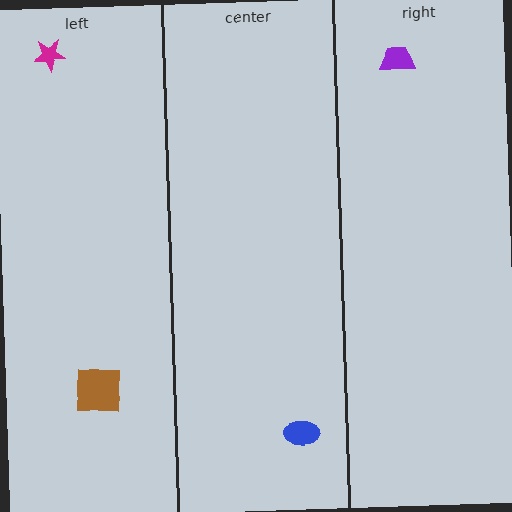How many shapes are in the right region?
1.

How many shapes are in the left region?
2.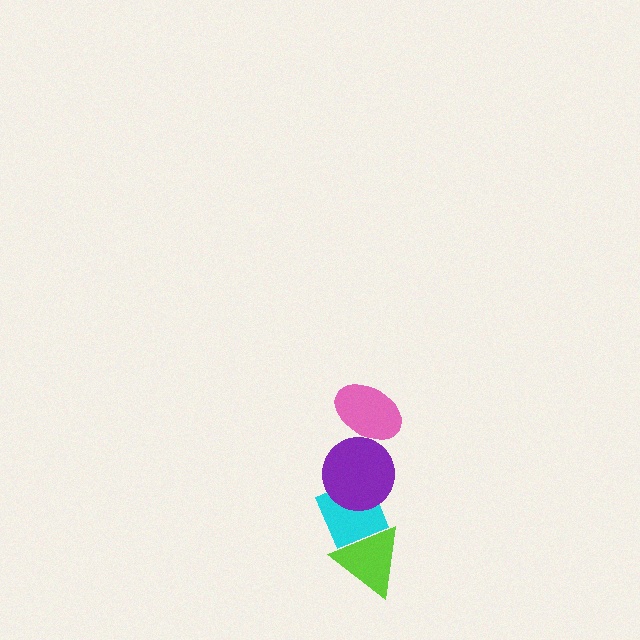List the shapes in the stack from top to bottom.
From top to bottom: the pink ellipse, the purple circle, the cyan diamond, the lime triangle.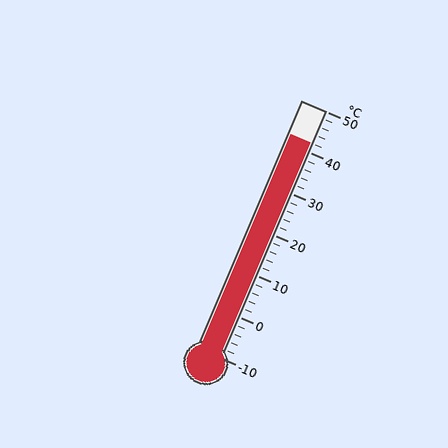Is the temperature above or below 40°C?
The temperature is above 40°C.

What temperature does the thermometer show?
The thermometer shows approximately 42°C.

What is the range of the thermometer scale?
The thermometer scale ranges from -10°C to 50°C.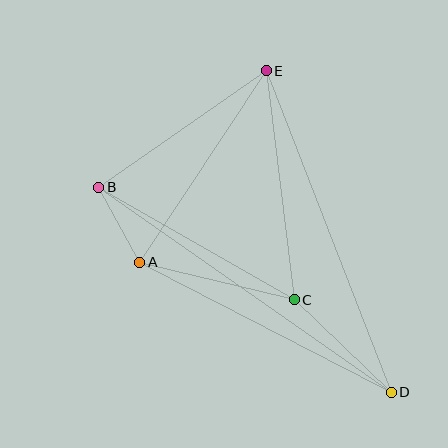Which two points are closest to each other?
Points A and B are closest to each other.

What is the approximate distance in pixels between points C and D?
The distance between C and D is approximately 134 pixels.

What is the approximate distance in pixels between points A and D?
The distance between A and D is approximately 283 pixels.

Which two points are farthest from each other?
Points B and D are farthest from each other.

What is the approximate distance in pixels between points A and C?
The distance between A and C is approximately 159 pixels.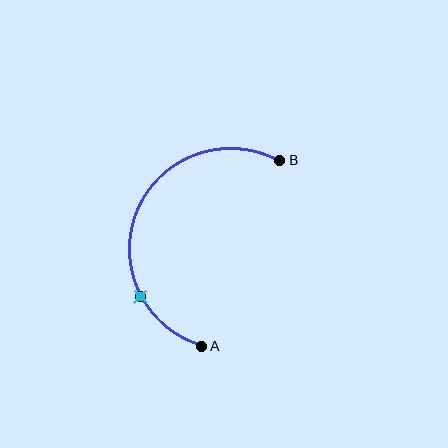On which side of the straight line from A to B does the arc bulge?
The arc bulges to the left of the straight line connecting A and B.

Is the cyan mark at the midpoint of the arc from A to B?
No. The cyan mark lies on the arc but is closer to endpoint A. The arc midpoint would be at the point on the curve equidistant along the arc from both A and B.